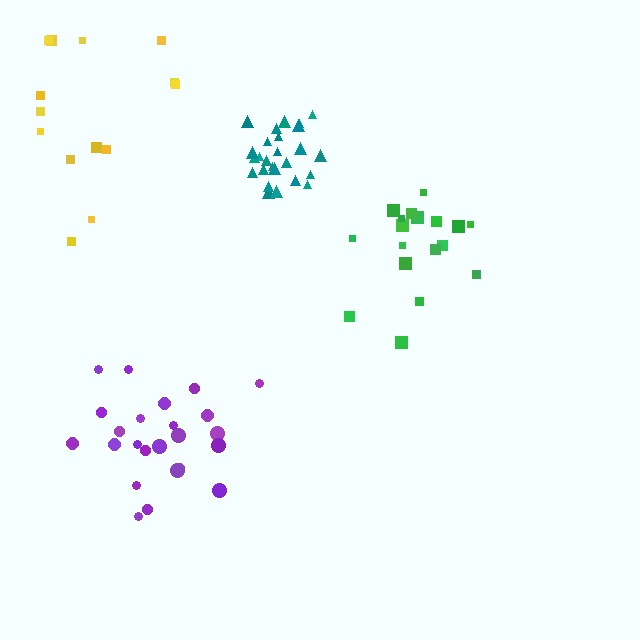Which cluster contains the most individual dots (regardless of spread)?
Teal (26).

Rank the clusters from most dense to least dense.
teal, purple, green, yellow.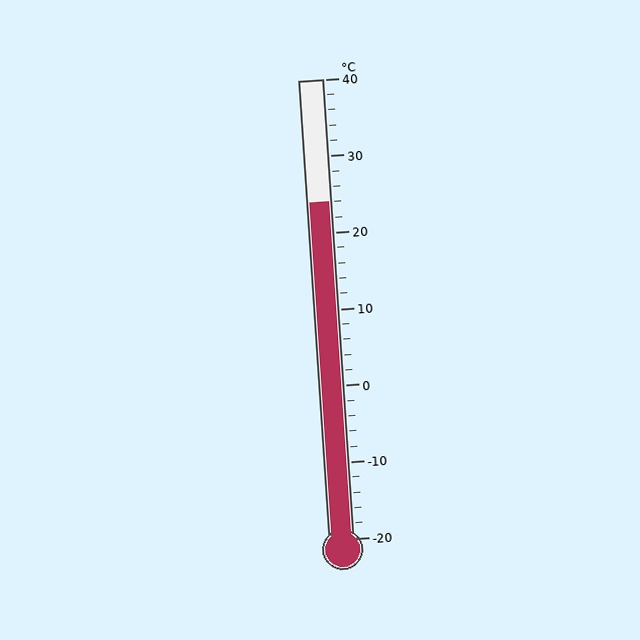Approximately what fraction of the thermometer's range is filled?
The thermometer is filled to approximately 75% of its range.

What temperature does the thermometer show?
The thermometer shows approximately 24°C.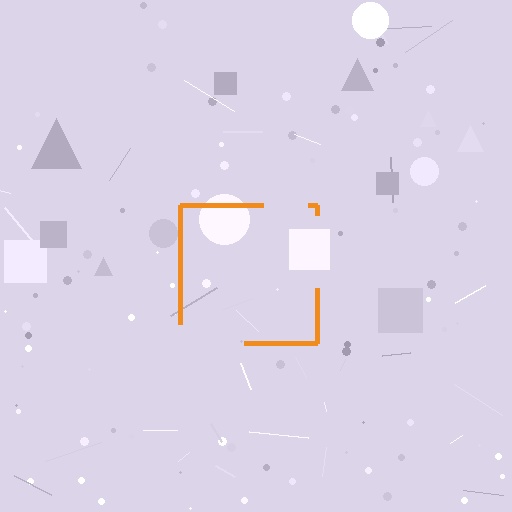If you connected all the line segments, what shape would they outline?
They would outline a square.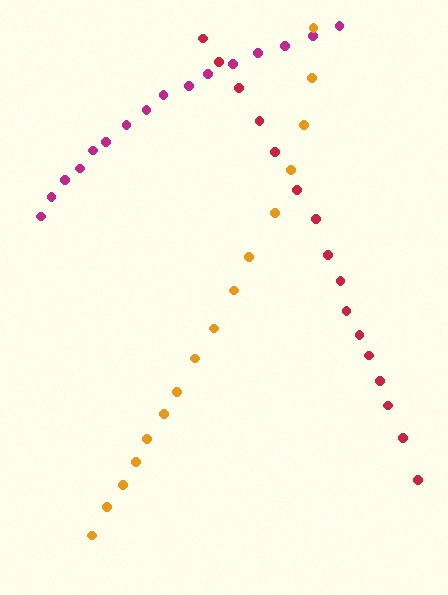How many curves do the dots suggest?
There are 3 distinct paths.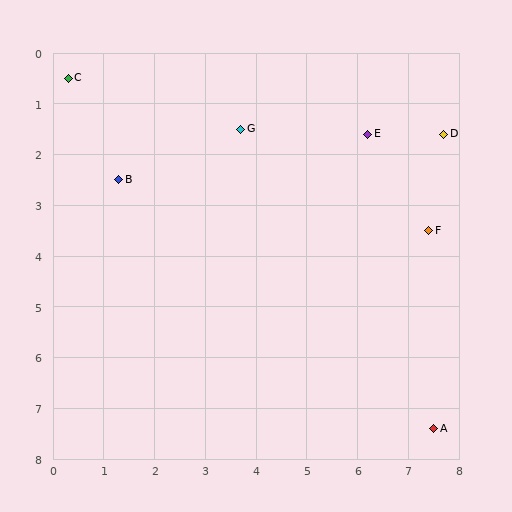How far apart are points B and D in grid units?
Points B and D are about 6.5 grid units apart.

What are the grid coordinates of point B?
Point B is at approximately (1.3, 2.5).